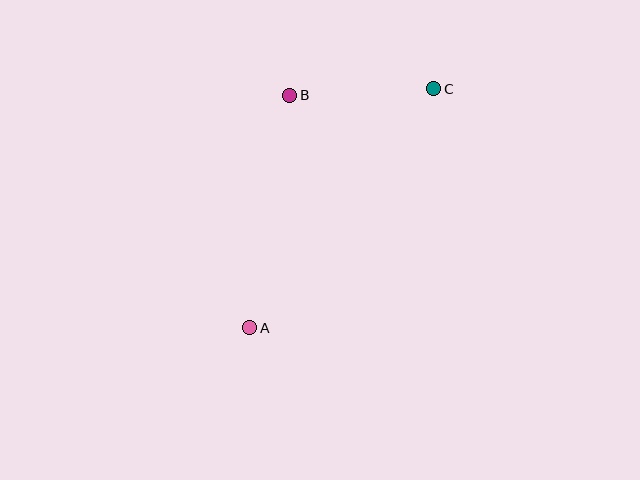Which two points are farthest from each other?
Points A and C are farthest from each other.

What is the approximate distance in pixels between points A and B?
The distance between A and B is approximately 236 pixels.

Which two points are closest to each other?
Points B and C are closest to each other.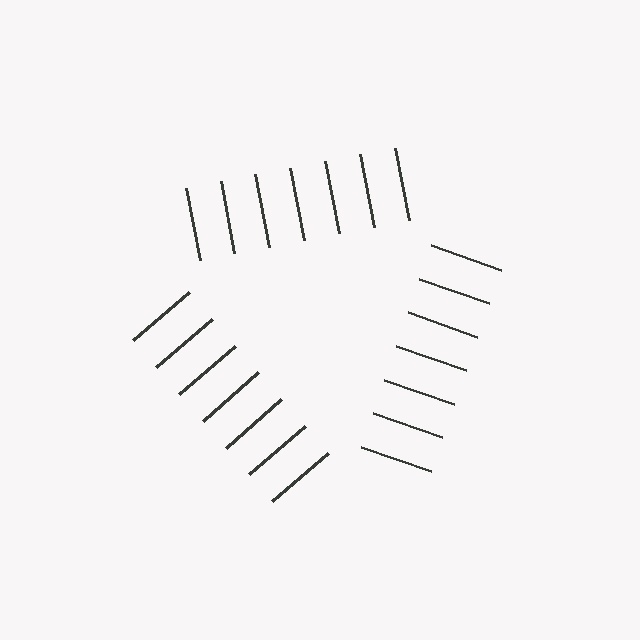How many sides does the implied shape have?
3 sides — the line-ends trace a triangle.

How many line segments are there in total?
21 — 7 along each of the 3 edges.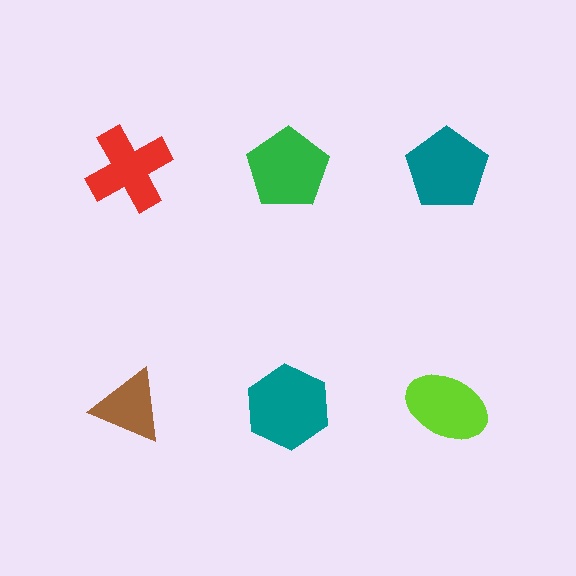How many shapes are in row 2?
3 shapes.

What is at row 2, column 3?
A lime ellipse.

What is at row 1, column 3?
A teal pentagon.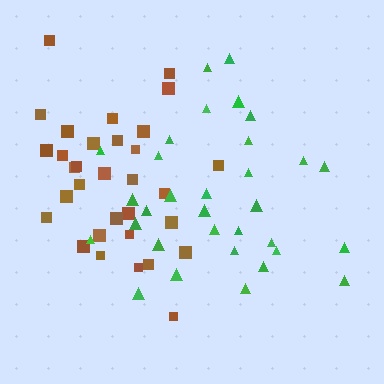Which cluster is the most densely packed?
Brown.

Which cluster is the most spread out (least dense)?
Green.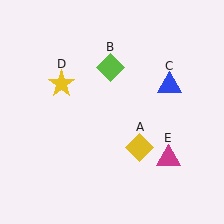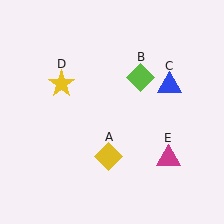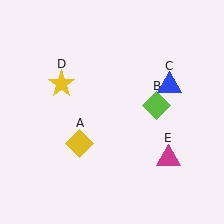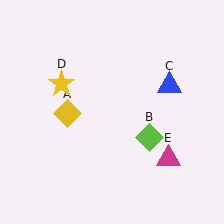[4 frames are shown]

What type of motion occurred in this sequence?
The yellow diamond (object A), lime diamond (object B) rotated clockwise around the center of the scene.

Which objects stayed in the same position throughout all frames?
Blue triangle (object C) and yellow star (object D) and magenta triangle (object E) remained stationary.